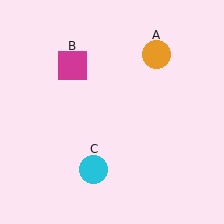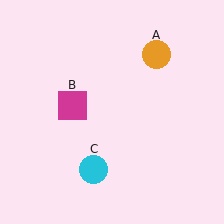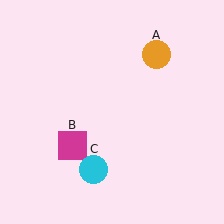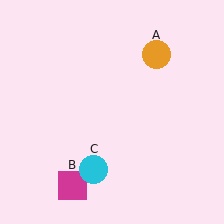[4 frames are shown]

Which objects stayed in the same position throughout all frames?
Orange circle (object A) and cyan circle (object C) remained stationary.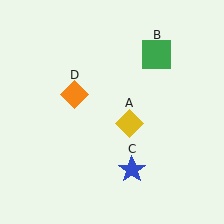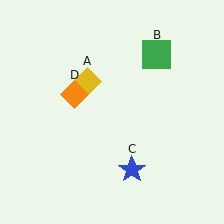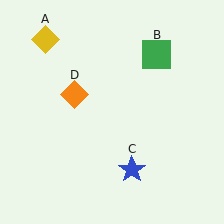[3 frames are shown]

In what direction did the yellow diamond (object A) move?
The yellow diamond (object A) moved up and to the left.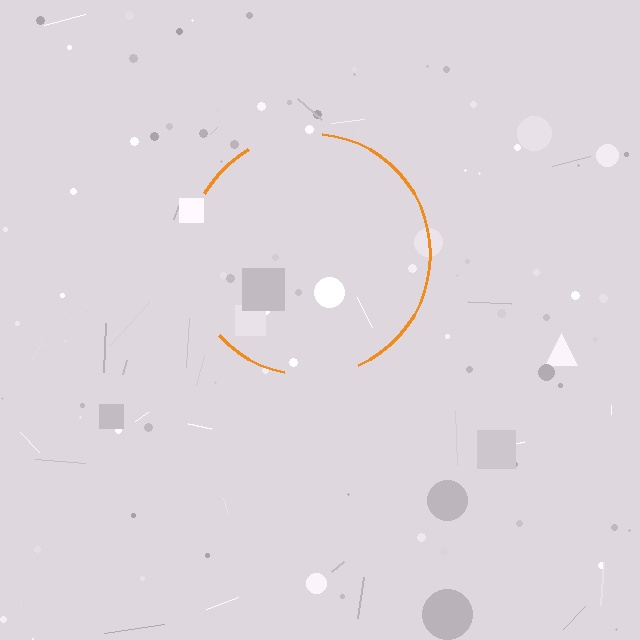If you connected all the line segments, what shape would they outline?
They would outline a circle.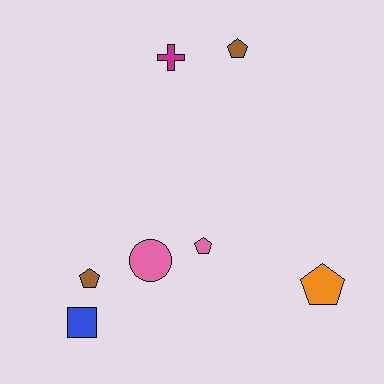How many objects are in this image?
There are 7 objects.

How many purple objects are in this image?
There are no purple objects.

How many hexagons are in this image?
There are no hexagons.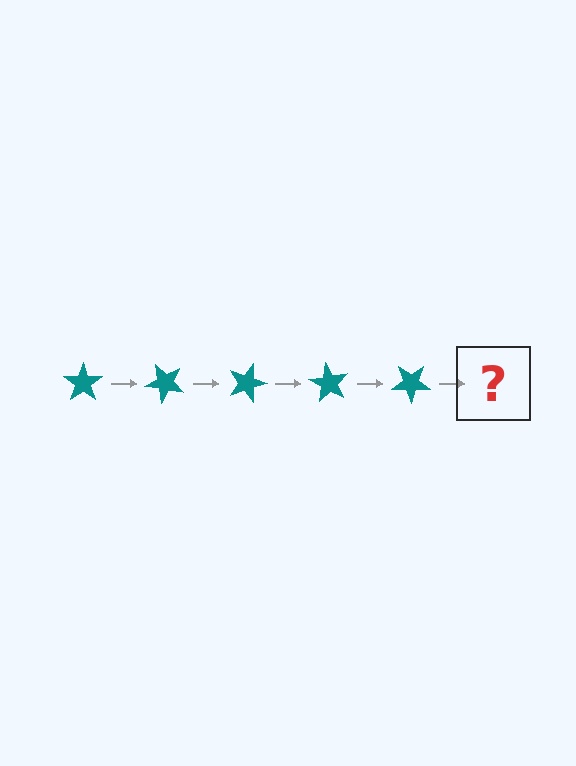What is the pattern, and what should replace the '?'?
The pattern is that the star rotates 45 degrees each step. The '?' should be a teal star rotated 225 degrees.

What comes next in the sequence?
The next element should be a teal star rotated 225 degrees.